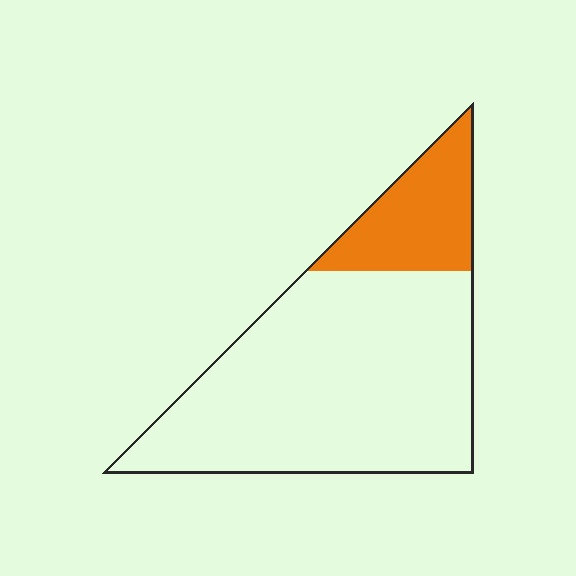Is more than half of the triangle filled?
No.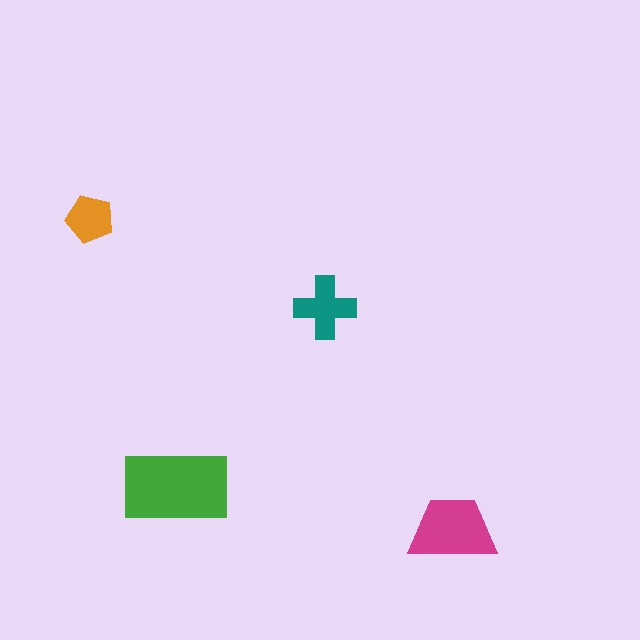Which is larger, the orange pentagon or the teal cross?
The teal cross.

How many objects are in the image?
There are 4 objects in the image.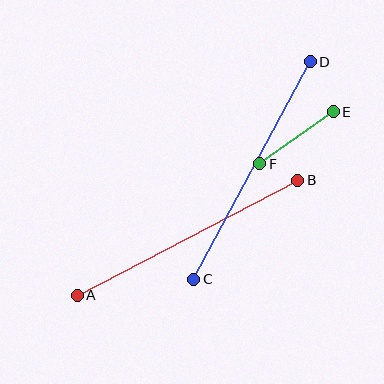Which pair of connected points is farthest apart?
Points A and B are farthest apart.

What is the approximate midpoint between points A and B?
The midpoint is at approximately (187, 238) pixels.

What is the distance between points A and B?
The distance is approximately 249 pixels.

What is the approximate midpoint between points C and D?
The midpoint is at approximately (252, 170) pixels.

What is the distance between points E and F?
The distance is approximately 90 pixels.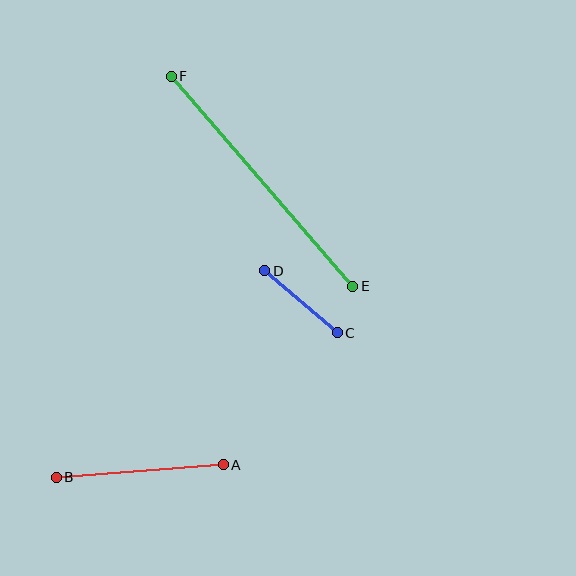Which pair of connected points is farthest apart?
Points E and F are farthest apart.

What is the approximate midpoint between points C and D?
The midpoint is at approximately (301, 302) pixels.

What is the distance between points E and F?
The distance is approximately 278 pixels.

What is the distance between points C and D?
The distance is approximately 95 pixels.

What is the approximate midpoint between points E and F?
The midpoint is at approximately (262, 181) pixels.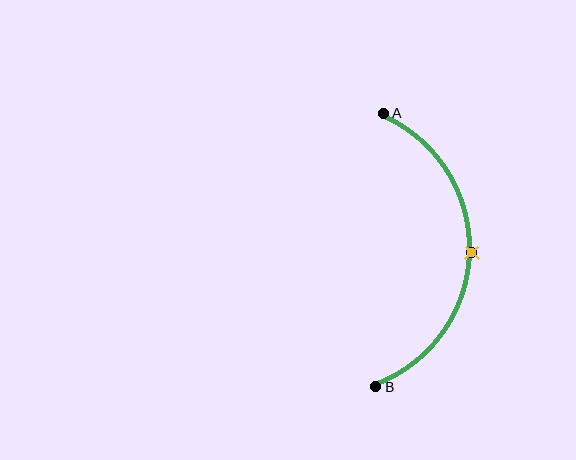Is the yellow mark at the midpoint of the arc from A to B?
Yes. The yellow mark lies on the arc at equal arc-length from both A and B — it is the arc midpoint.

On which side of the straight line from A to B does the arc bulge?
The arc bulges to the right of the straight line connecting A and B.